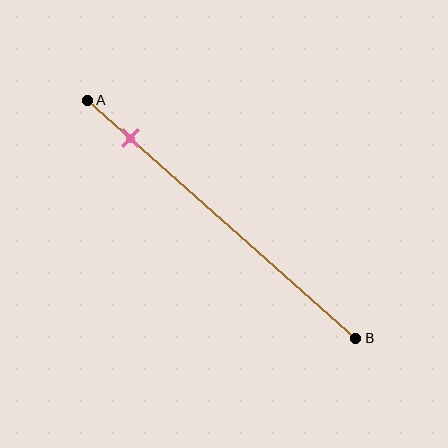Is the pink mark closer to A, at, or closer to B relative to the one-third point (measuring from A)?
The pink mark is closer to point A than the one-third point of segment AB.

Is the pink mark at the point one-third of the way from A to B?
No, the mark is at about 15% from A, not at the 33% one-third point.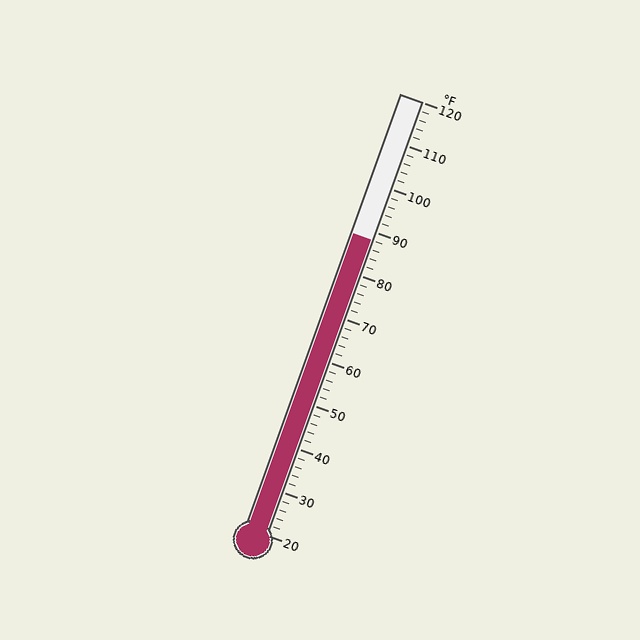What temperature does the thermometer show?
The thermometer shows approximately 88°F.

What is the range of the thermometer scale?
The thermometer scale ranges from 20°F to 120°F.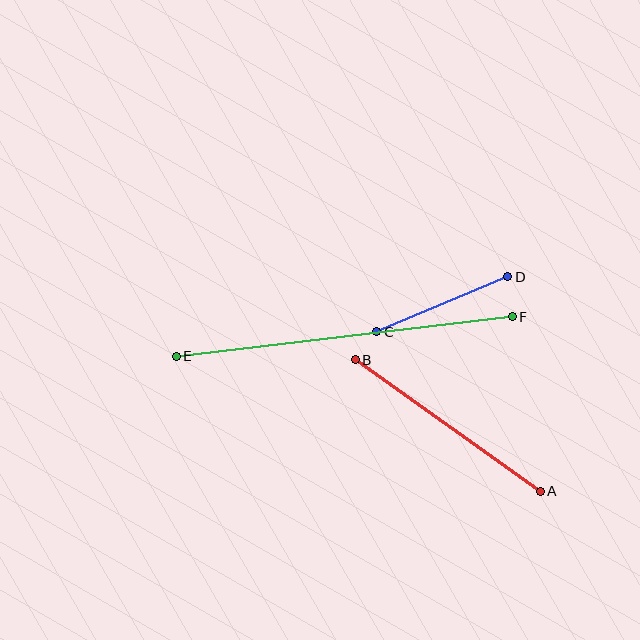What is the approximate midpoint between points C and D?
The midpoint is at approximately (442, 304) pixels.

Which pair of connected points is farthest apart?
Points E and F are farthest apart.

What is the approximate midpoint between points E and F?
The midpoint is at approximately (344, 336) pixels.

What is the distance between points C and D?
The distance is approximately 142 pixels.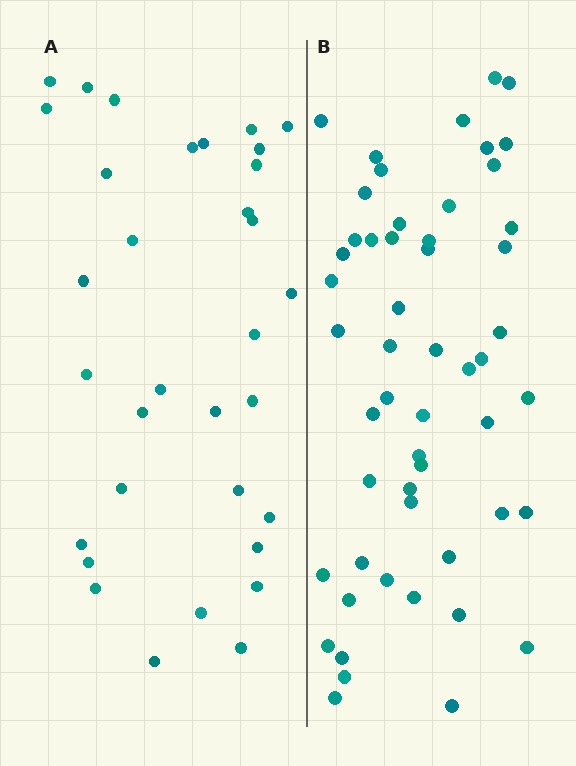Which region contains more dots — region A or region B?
Region B (the right region) has more dots.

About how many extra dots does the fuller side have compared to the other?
Region B has approximately 20 more dots than region A.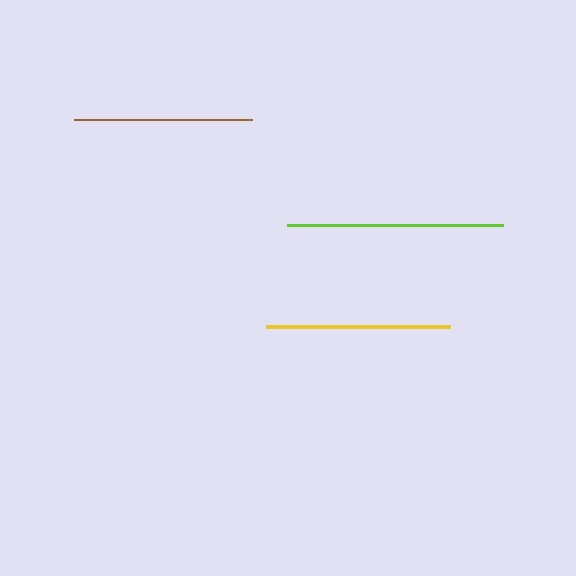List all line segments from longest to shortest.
From longest to shortest: lime, yellow, brown.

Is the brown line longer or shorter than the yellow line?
The yellow line is longer than the brown line.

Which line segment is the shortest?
The brown line is the shortest at approximately 178 pixels.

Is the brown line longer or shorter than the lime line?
The lime line is longer than the brown line.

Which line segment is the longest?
The lime line is the longest at approximately 216 pixels.